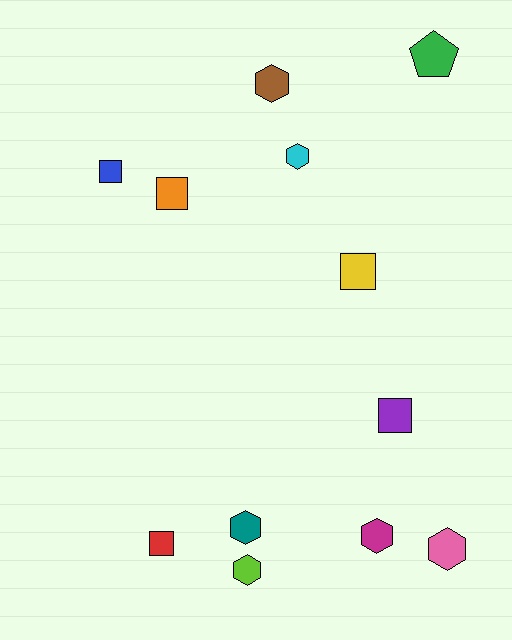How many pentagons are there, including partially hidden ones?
There is 1 pentagon.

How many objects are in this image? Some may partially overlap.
There are 12 objects.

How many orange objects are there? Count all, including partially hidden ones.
There is 1 orange object.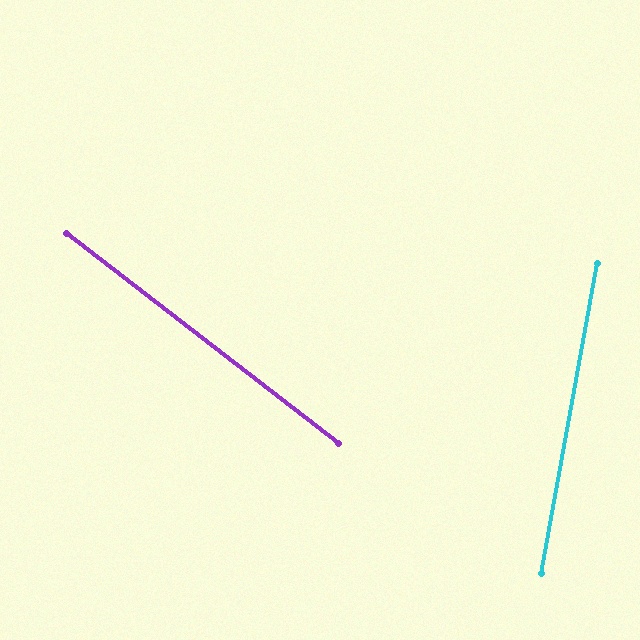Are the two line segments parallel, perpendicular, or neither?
Neither parallel nor perpendicular — they differ by about 63°.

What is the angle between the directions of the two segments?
Approximately 63 degrees.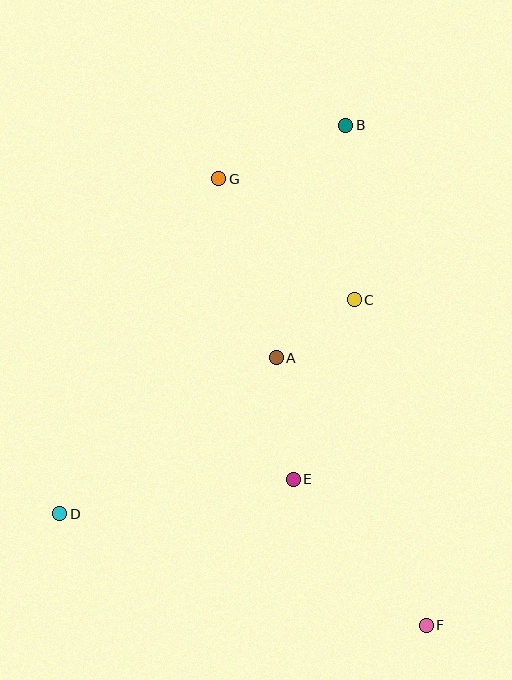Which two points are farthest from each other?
Points B and F are farthest from each other.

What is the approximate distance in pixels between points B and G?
The distance between B and G is approximately 138 pixels.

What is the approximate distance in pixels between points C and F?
The distance between C and F is approximately 333 pixels.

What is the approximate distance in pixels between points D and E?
The distance between D and E is approximately 236 pixels.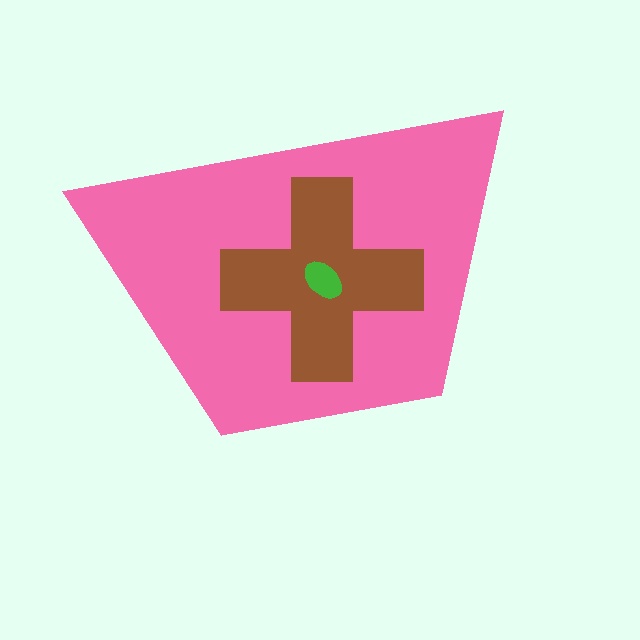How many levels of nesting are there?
3.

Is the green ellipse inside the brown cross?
Yes.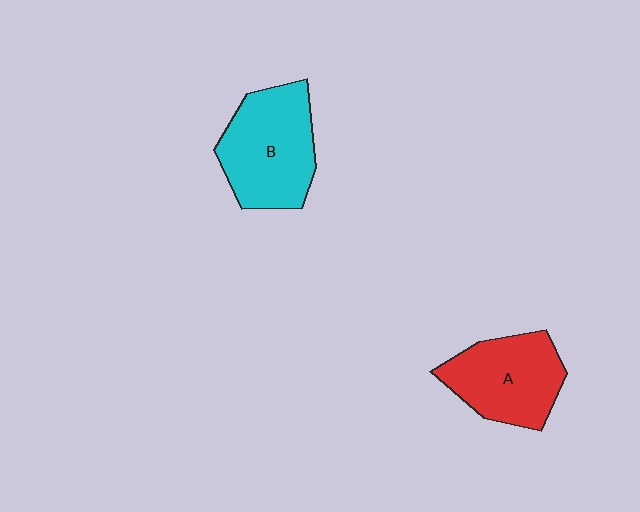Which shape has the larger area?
Shape B (cyan).